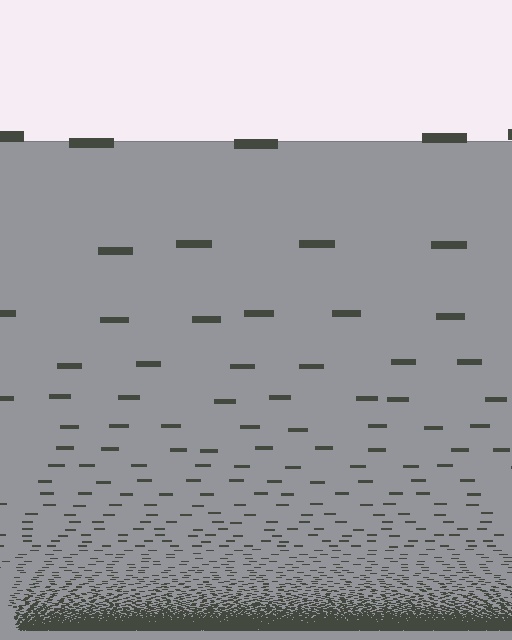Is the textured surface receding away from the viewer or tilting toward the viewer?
The surface appears to tilt toward the viewer. Texture elements get larger and sparser toward the top.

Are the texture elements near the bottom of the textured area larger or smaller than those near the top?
Smaller. The gradient is inverted — elements near the bottom are smaller and denser.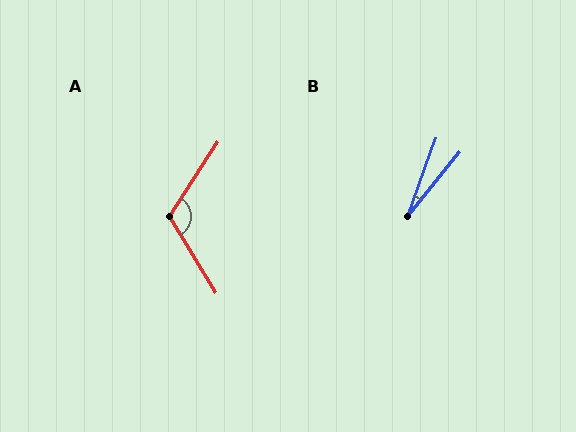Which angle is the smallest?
B, at approximately 19 degrees.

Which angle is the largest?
A, at approximately 116 degrees.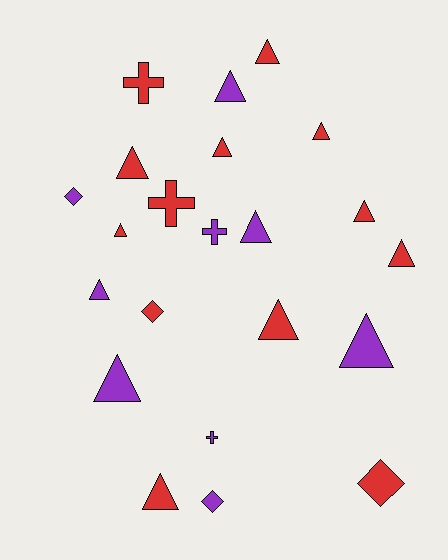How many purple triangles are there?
There are 5 purple triangles.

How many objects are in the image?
There are 22 objects.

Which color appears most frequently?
Red, with 13 objects.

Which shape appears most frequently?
Triangle, with 14 objects.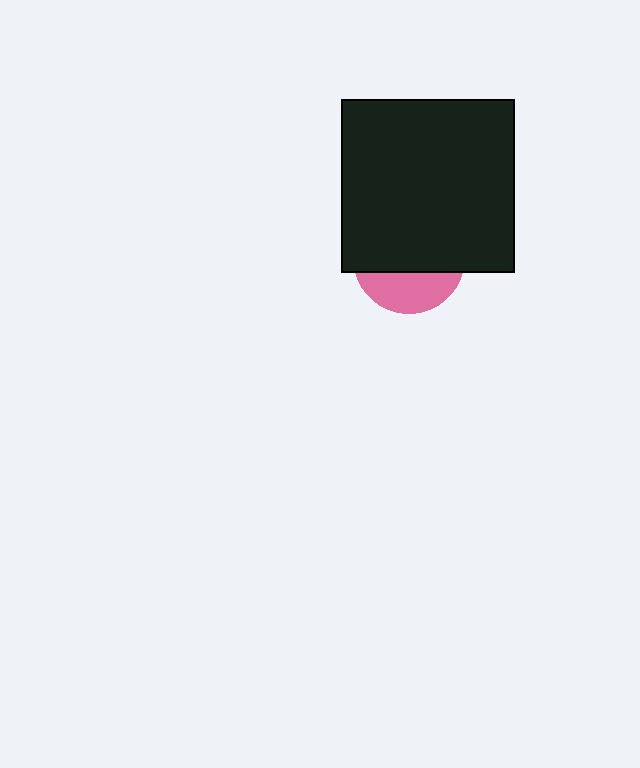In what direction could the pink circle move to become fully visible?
The pink circle could move down. That would shift it out from behind the black square entirely.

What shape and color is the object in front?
The object in front is a black square.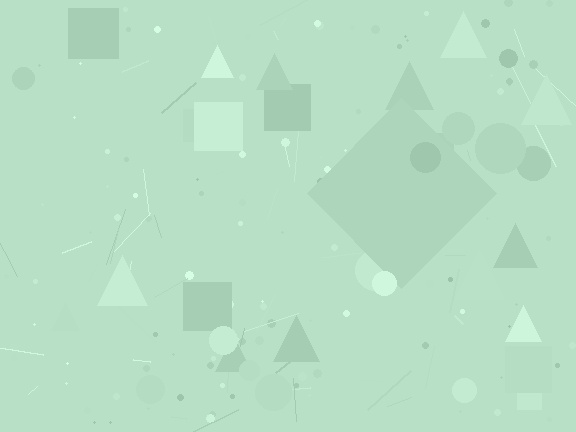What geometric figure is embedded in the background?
A diamond is embedded in the background.